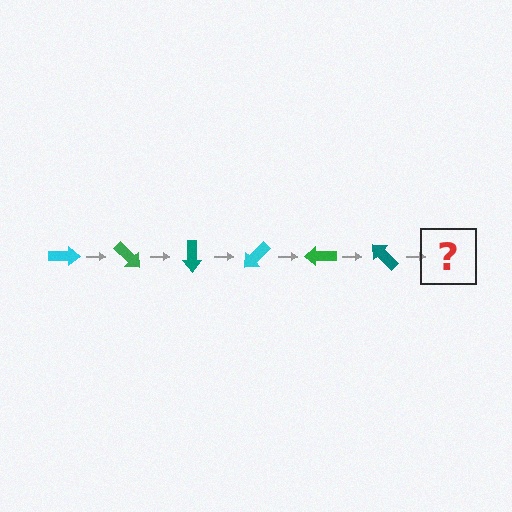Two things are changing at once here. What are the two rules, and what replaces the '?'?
The two rules are that it rotates 45 degrees each step and the color cycles through cyan, green, and teal. The '?' should be a cyan arrow, rotated 270 degrees from the start.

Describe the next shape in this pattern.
It should be a cyan arrow, rotated 270 degrees from the start.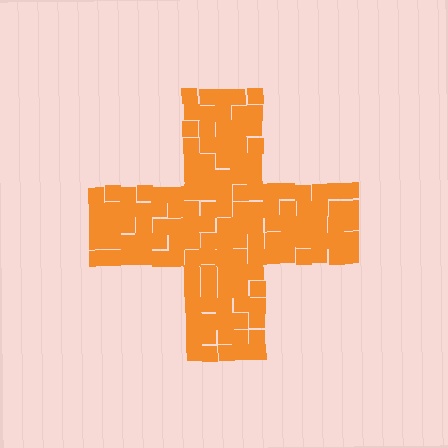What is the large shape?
The large shape is a cross.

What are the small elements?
The small elements are squares.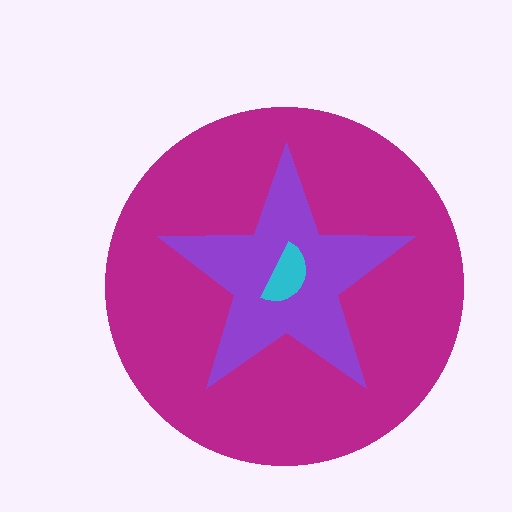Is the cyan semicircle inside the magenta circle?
Yes.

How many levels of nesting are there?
3.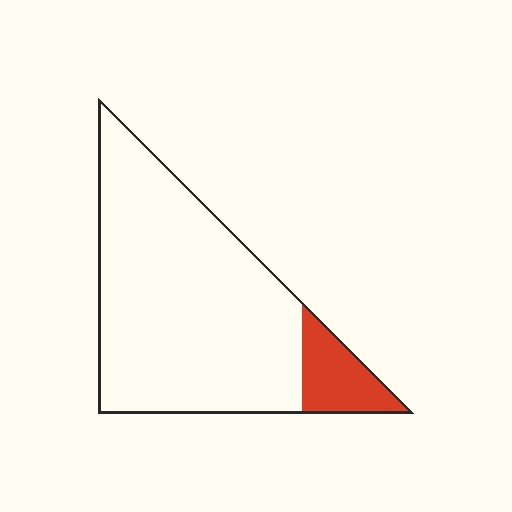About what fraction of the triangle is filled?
About one eighth (1/8).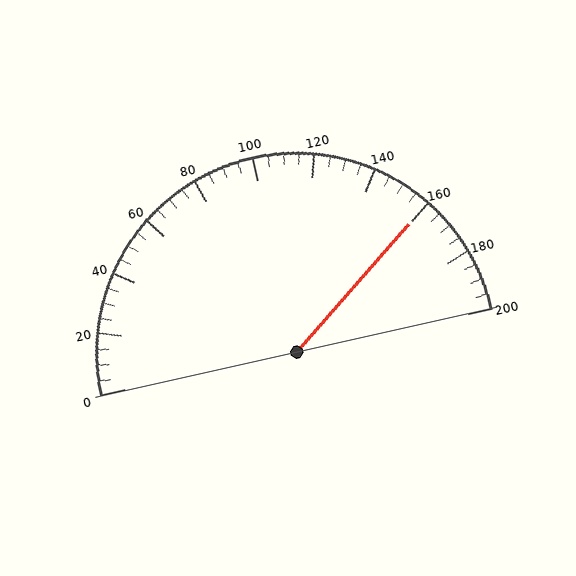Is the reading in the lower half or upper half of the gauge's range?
The reading is in the upper half of the range (0 to 200).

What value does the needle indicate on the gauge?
The needle indicates approximately 160.